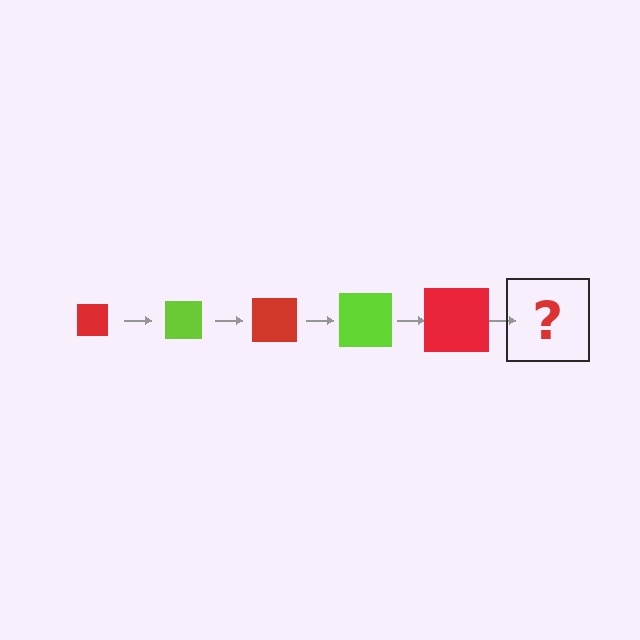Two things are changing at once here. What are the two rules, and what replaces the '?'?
The two rules are that the square grows larger each step and the color cycles through red and lime. The '?' should be a lime square, larger than the previous one.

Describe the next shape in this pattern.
It should be a lime square, larger than the previous one.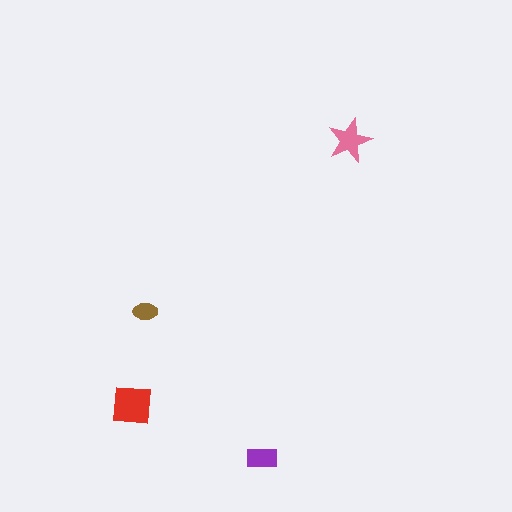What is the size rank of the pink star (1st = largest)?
2nd.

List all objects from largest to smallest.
The red square, the pink star, the purple rectangle, the brown ellipse.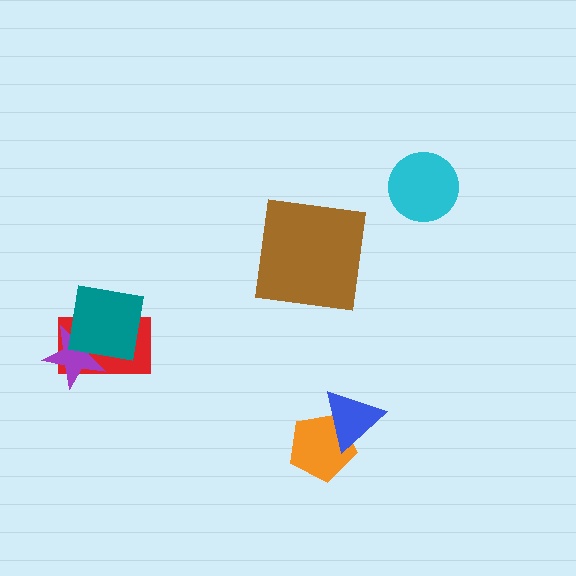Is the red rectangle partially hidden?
Yes, it is partially covered by another shape.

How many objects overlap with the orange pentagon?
1 object overlaps with the orange pentagon.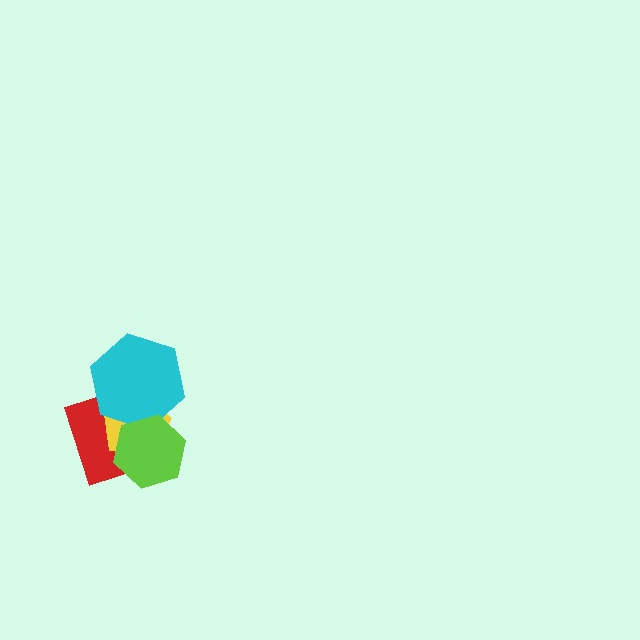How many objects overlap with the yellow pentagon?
3 objects overlap with the yellow pentagon.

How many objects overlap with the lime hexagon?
3 objects overlap with the lime hexagon.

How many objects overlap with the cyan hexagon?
3 objects overlap with the cyan hexagon.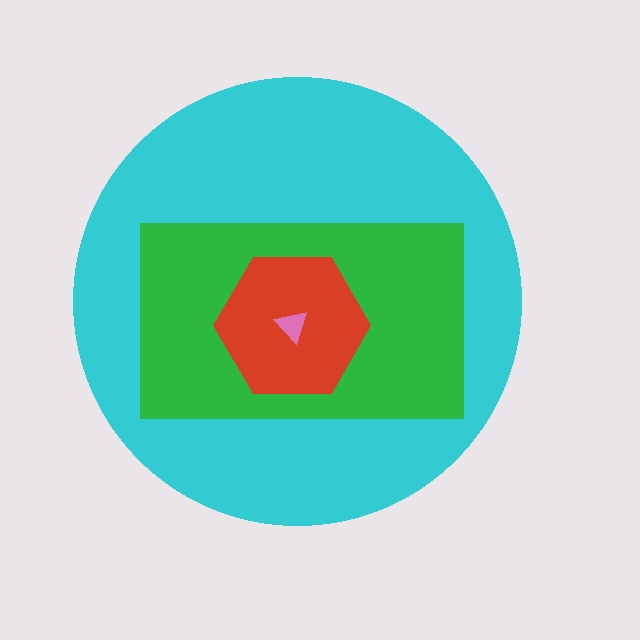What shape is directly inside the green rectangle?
The red hexagon.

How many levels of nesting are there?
4.